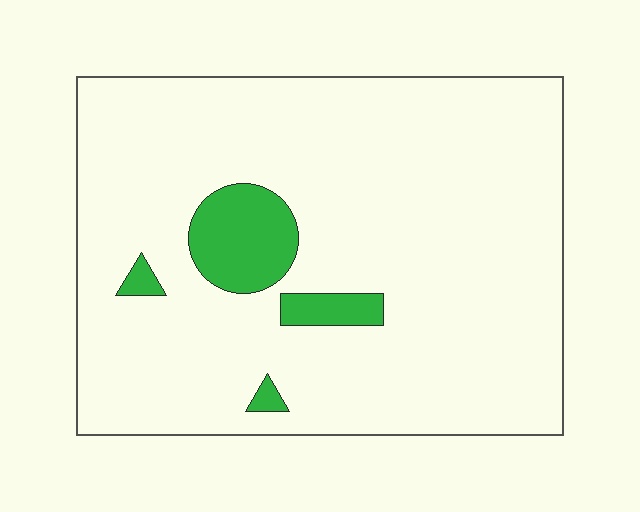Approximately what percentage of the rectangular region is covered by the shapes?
Approximately 10%.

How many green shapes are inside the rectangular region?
4.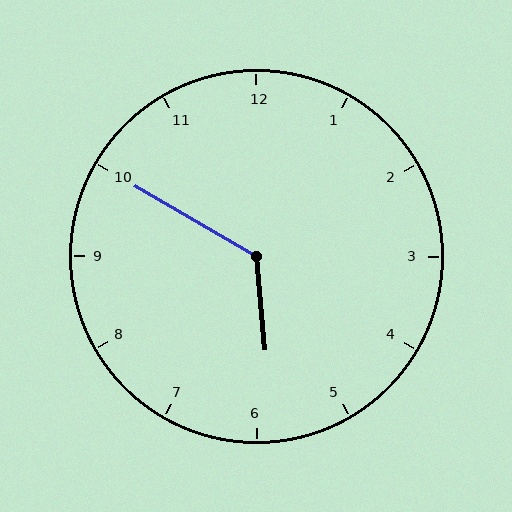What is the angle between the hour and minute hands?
Approximately 125 degrees.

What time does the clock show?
5:50.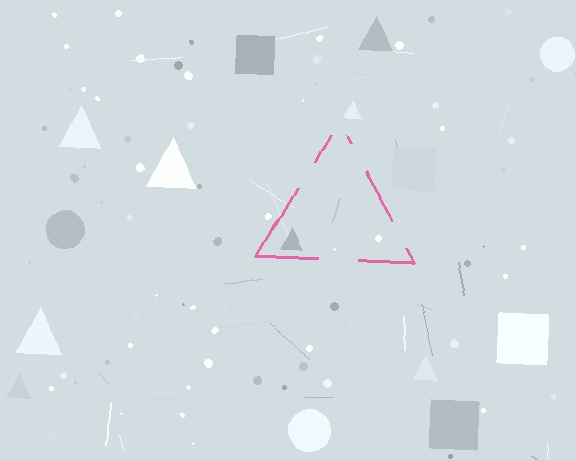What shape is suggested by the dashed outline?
The dashed outline suggests a triangle.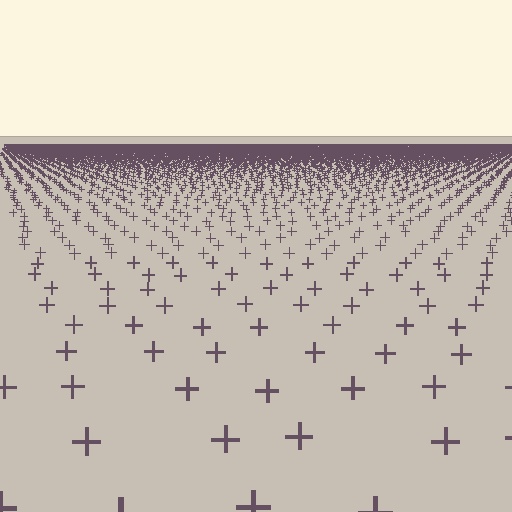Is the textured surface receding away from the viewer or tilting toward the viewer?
The surface is receding away from the viewer. Texture elements get smaller and denser toward the top.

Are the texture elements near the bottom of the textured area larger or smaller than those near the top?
Larger. Near the bottom, elements are closer to the viewer and appear at a bigger on-screen size.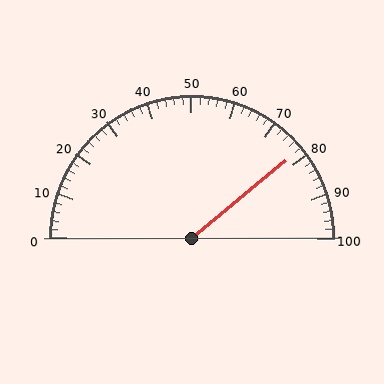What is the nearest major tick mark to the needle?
The nearest major tick mark is 80.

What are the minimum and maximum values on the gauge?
The gauge ranges from 0 to 100.